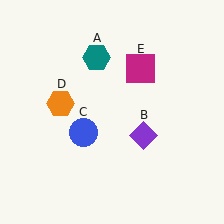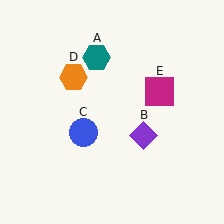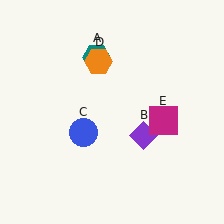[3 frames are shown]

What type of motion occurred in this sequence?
The orange hexagon (object D), magenta square (object E) rotated clockwise around the center of the scene.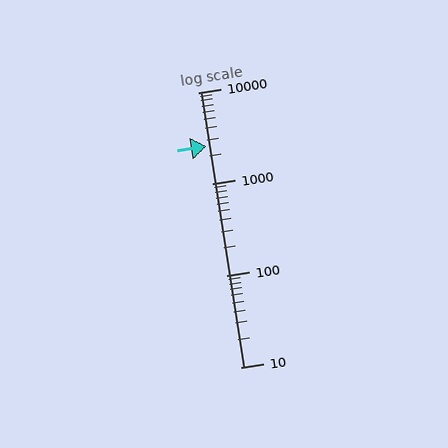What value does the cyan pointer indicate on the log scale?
The pointer indicates approximately 2600.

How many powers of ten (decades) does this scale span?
The scale spans 3 decades, from 10 to 10000.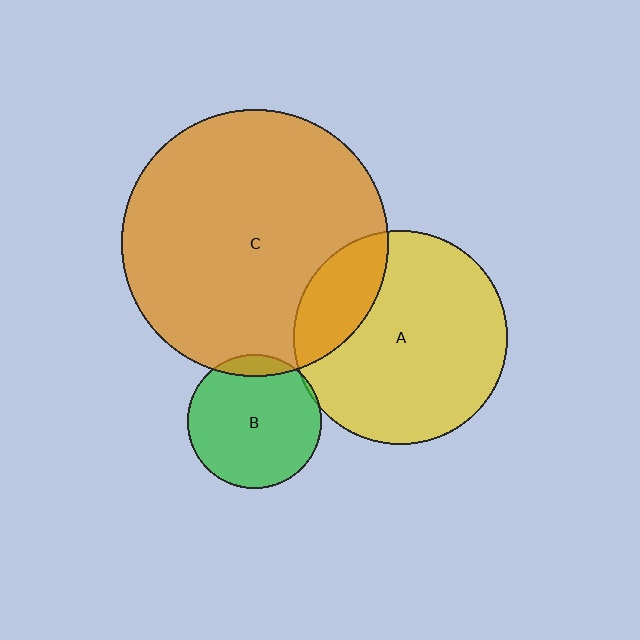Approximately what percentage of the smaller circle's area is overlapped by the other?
Approximately 20%.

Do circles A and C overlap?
Yes.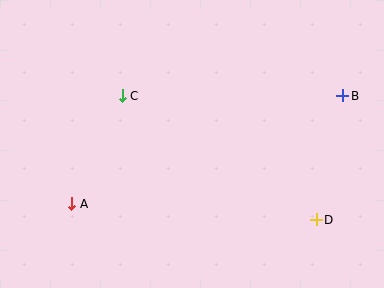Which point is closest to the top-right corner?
Point B is closest to the top-right corner.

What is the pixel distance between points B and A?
The distance between B and A is 292 pixels.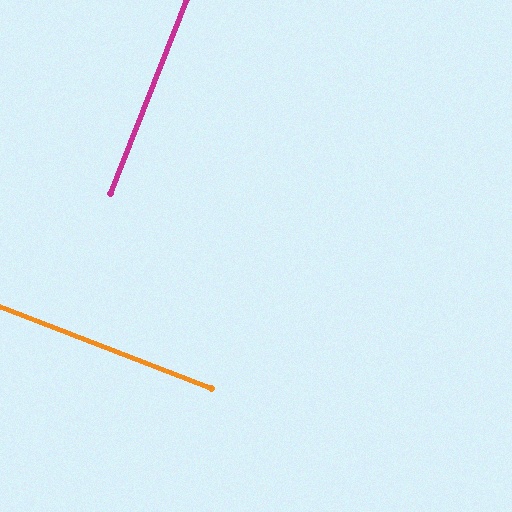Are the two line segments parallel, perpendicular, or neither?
Perpendicular — they meet at approximately 90°.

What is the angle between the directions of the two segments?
Approximately 90 degrees.